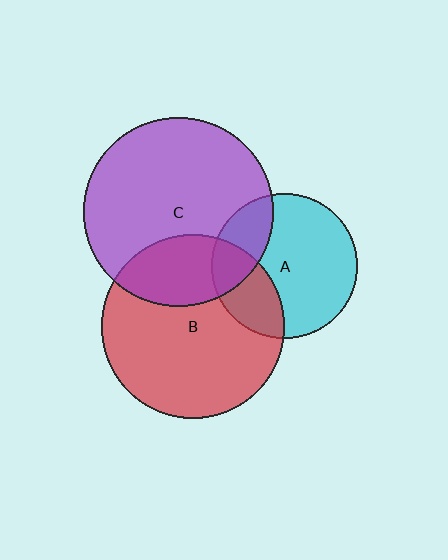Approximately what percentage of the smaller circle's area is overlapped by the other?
Approximately 30%.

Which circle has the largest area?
Circle C (purple).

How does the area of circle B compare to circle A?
Approximately 1.6 times.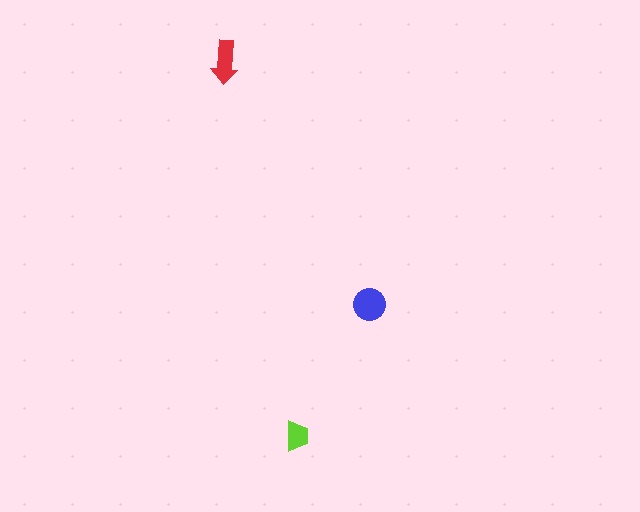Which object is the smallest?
The lime trapezoid.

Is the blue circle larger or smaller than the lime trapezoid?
Larger.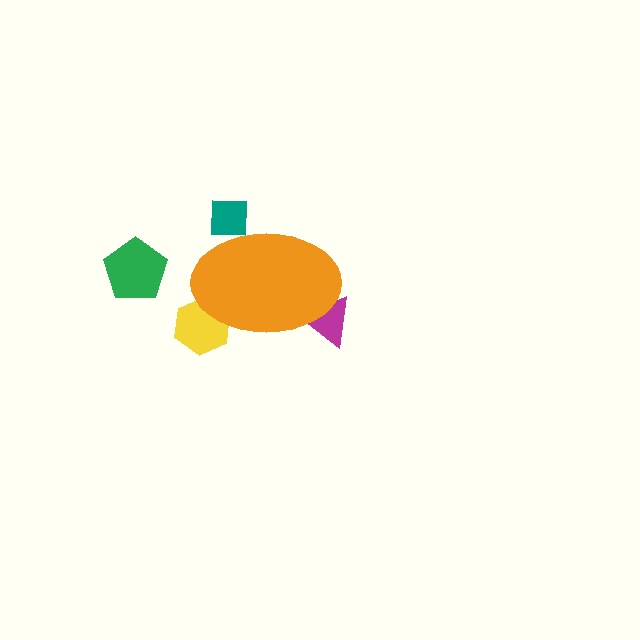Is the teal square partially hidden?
Yes, the teal square is partially hidden behind the orange ellipse.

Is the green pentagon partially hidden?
No, the green pentagon is fully visible.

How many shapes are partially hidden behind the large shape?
3 shapes are partially hidden.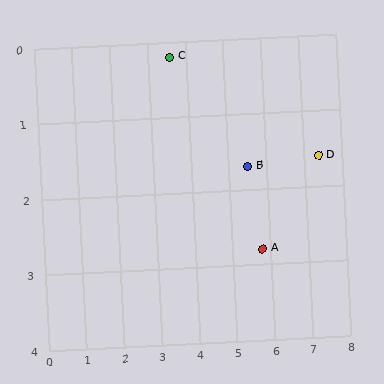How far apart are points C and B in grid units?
Points C and B are about 2.4 grid units apart.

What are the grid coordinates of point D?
Point D is at approximately (7.4, 1.6).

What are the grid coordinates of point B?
Point B is at approximately (5.5, 1.7).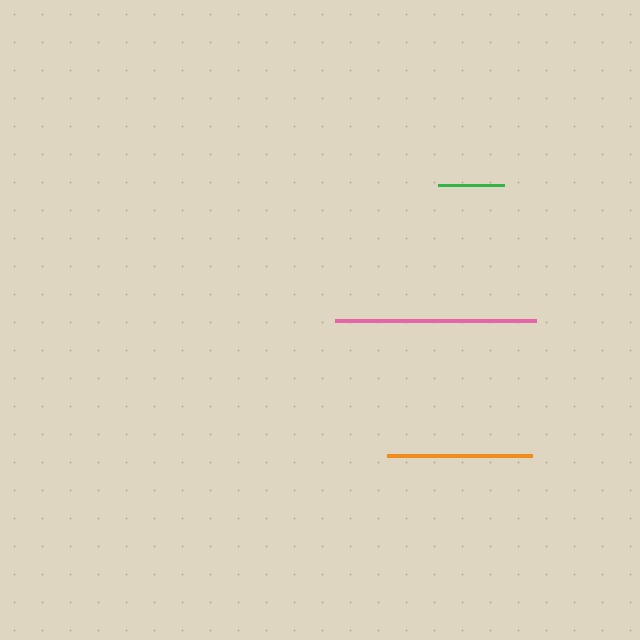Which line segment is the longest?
The pink line is the longest at approximately 200 pixels.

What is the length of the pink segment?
The pink segment is approximately 200 pixels long.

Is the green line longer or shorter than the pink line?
The pink line is longer than the green line.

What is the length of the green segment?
The green segment is approximately 66 pixels long.